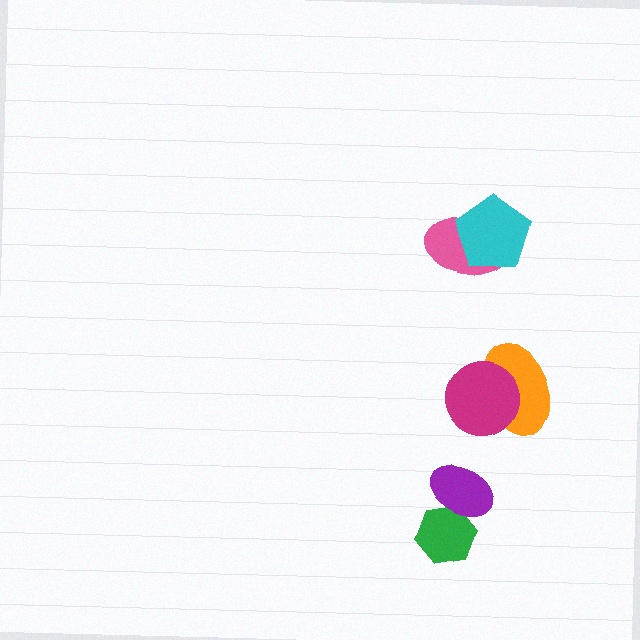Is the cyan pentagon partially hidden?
No, no other shape covers it.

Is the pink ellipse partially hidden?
Yes, it is partially covered by another shape.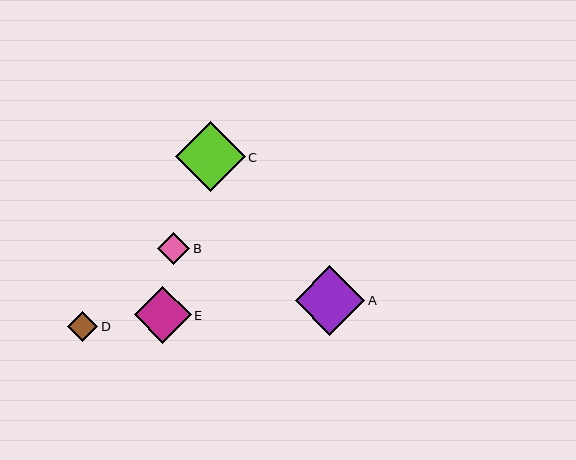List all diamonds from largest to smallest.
From largest to smallest: C, A, E, B, D.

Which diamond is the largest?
Diamond C is the largest with a size of approximately 70 pixels.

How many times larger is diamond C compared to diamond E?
Diamond C is approximately 1.2 times the size of diamond E.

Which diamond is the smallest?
Diamond D is the smallest with a size of approximately 30 pixels.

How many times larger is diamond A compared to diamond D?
Diamond A is approximately 2.3 times the size of diamond D.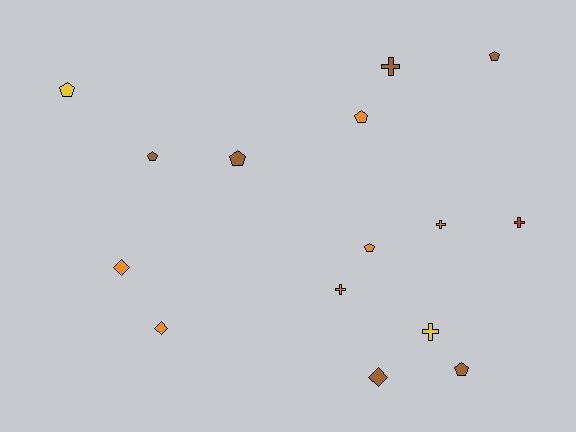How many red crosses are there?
There is 1 red cross.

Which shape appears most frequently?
Pentagon, with 7 objects.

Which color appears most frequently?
Orange, with 6 objects.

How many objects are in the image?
There are 15 objects.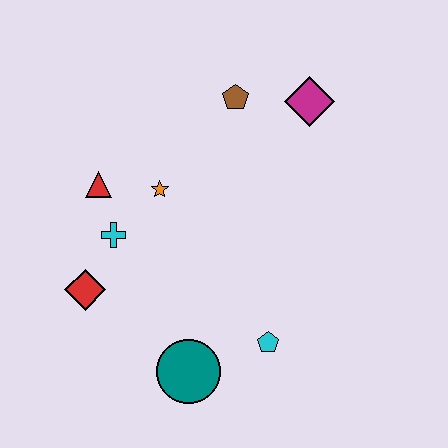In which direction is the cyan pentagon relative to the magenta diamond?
The cyan pentagon is below the magenta diamond.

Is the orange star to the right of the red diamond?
Yes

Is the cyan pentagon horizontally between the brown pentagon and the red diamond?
No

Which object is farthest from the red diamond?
The magenta diamond is farthest from the red diamond.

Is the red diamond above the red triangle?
No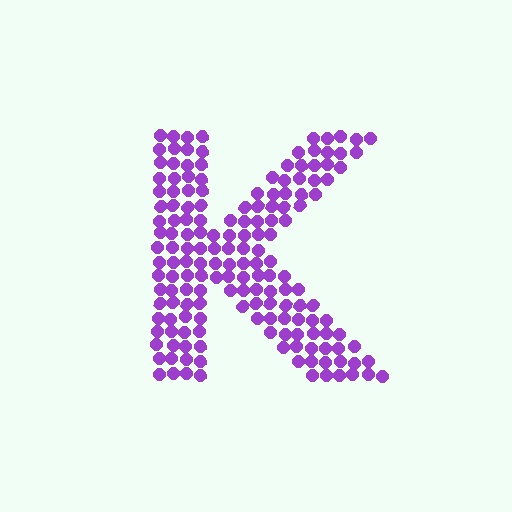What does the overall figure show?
The overall figure shows the letter K.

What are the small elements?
The small elements are circles.